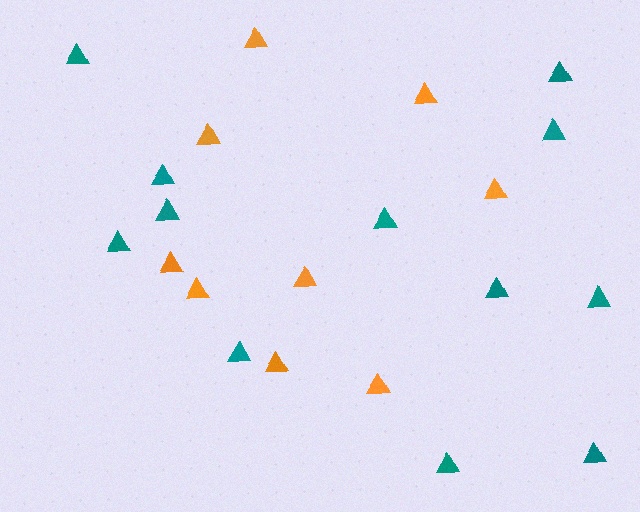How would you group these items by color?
There are 2 groups: one group of orange triangles (9) and one group of teal triangles (12).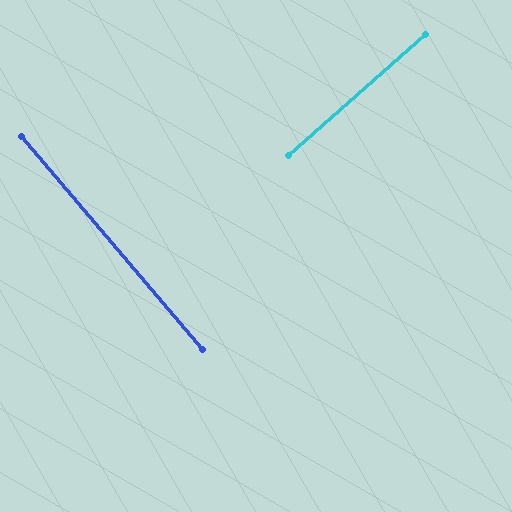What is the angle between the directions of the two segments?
Approximately 89 degrees.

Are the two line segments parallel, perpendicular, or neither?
Perpendicular — they meet at approximately 89°.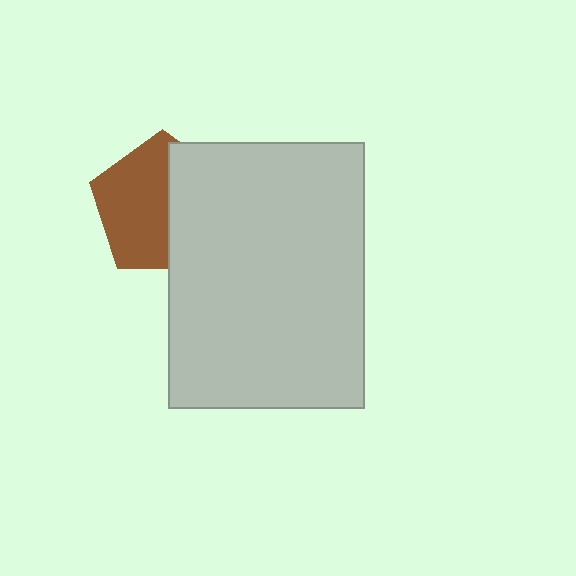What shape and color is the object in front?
The object in front is a light gray rectangle.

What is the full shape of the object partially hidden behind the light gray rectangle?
The partially hidden object is a brown pentagon.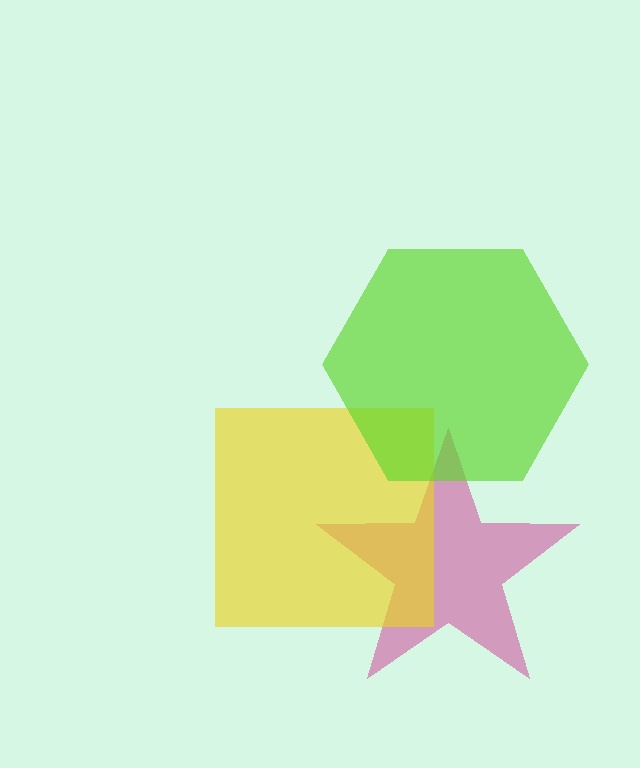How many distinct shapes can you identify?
There are 3 distinct shapes: a magenta star, a yellow square, a lime hexagon.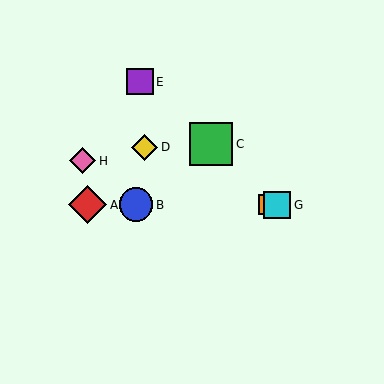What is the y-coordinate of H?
Object H is at y≈161.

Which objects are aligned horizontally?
Objects A, B, F, G are aligned horizontally.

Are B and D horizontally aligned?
No, B is at y≈205 and D is at y≈147.